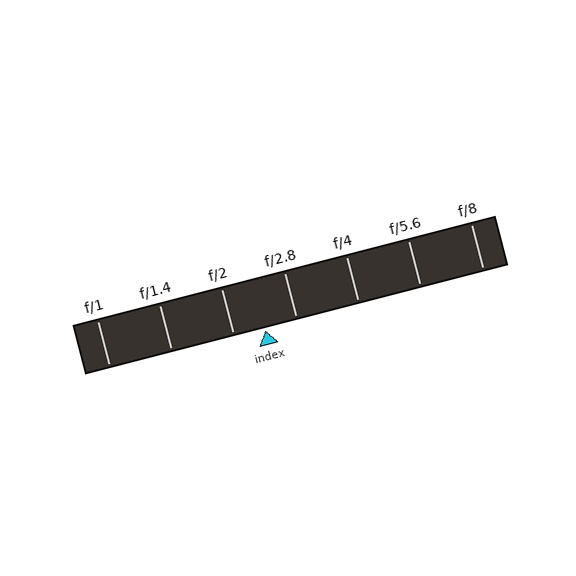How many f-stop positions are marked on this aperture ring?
There are 7 f-stop positions marked.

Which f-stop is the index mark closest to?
The index mark is closest to f/2.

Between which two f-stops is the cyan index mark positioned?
The index mark is between f/2 and f/2.8.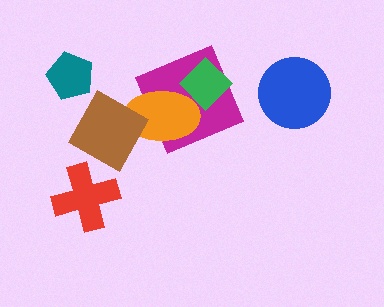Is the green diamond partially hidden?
Yes, it is partially covered by another shape.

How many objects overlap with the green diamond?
2 objects overlap with the green diamond.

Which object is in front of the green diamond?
The orange ellipse is in front of the green diamond.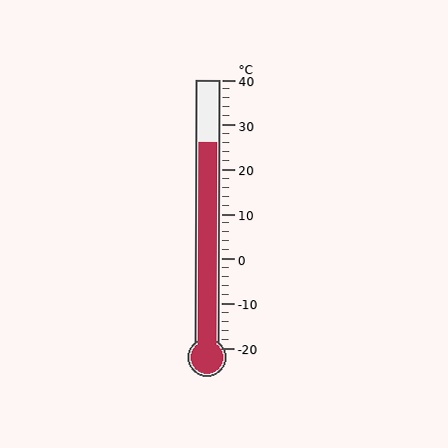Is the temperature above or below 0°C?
The temperature is above 0°C.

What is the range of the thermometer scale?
The thermometer scale ranges from -20°C to 40°C.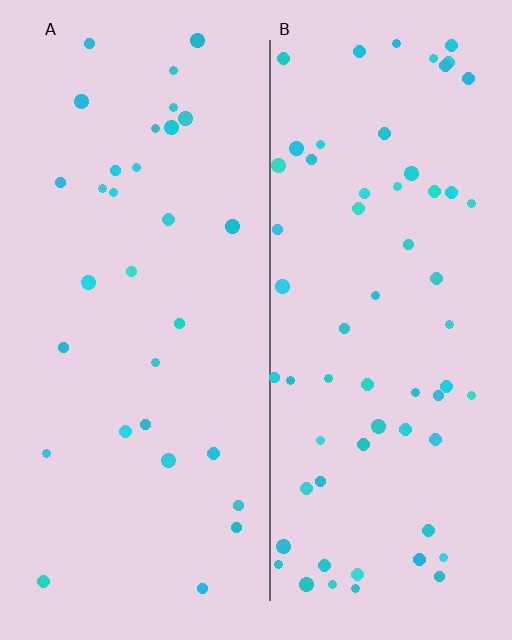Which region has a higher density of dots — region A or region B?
B (the right).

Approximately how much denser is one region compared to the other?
Approximately 2.1× — region B over region A.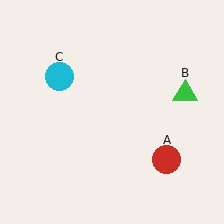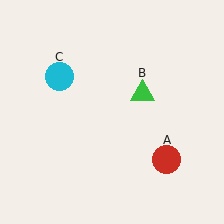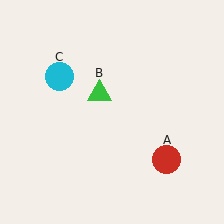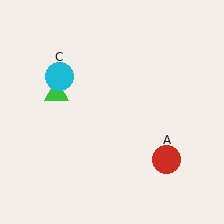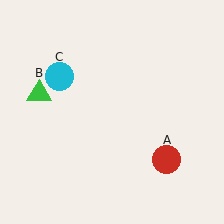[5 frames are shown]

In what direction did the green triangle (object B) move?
The green triangle (object B) moved left.